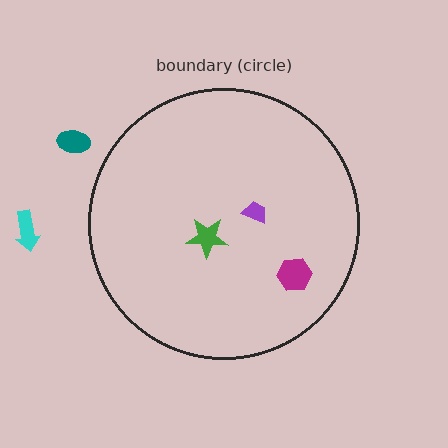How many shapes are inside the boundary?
3 inside, 2 outside.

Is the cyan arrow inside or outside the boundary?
Outside.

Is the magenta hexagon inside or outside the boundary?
Inside.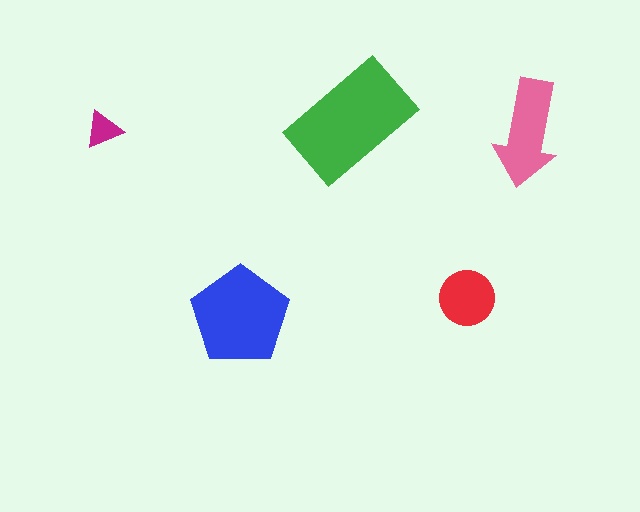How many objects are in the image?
There are 5 objects in the image.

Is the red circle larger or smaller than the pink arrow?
Smaller.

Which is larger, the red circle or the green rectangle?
The green rectangle.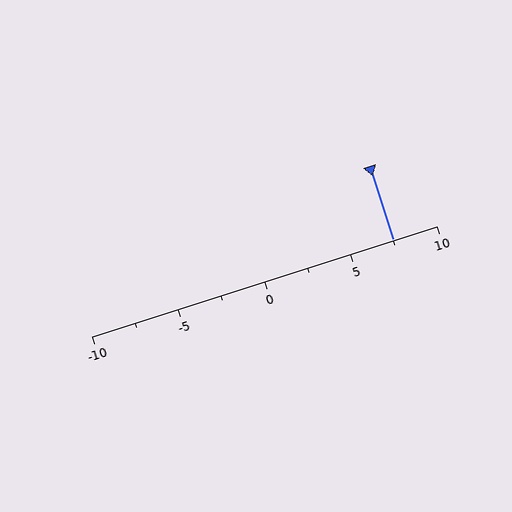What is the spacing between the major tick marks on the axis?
The major ticks are spaced 5 apart.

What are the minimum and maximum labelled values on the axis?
The axis runs from -10 to 10.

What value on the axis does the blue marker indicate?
The marker indicates approximately 7.5.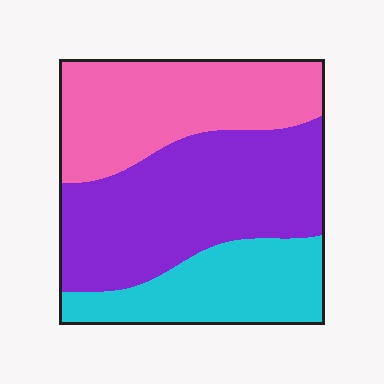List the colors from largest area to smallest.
From largest to smallest: purple, pink, cyan.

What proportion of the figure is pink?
Pink takes up between a quarter and a half of the figure.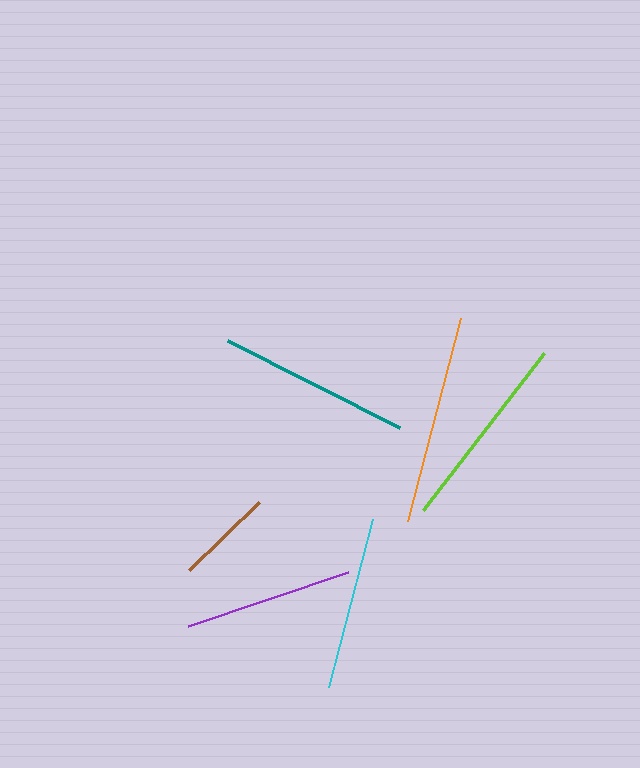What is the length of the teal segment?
The teal segment is approximately 193 pixels long.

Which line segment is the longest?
The orange line is the longest at approximately 210 pixels.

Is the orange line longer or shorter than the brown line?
The orange line is longer than the brown line.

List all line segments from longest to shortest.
From longest to shortest: orange, lime, teal, cyan, purple, brown.